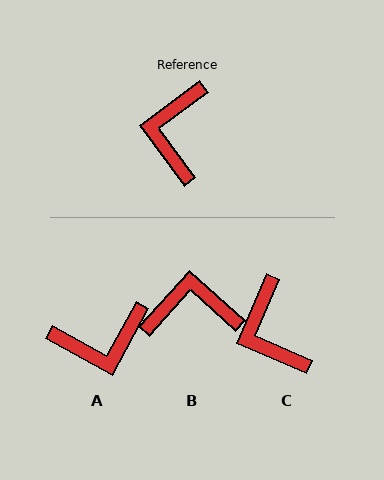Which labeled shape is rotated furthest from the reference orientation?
A, about 114 degrees away.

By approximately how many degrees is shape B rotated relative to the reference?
Approximately 79 degrees clockwise.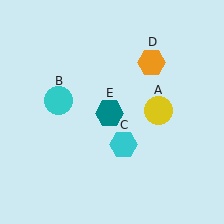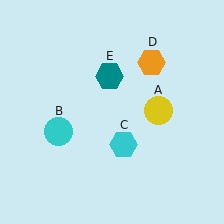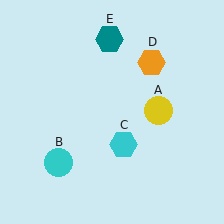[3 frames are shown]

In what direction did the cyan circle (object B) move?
The cyan circle (object B) moved down.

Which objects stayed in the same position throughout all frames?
Yellow circle (object A) and cyan hexagon (object C) and orange hexagon (object D) remained stationary.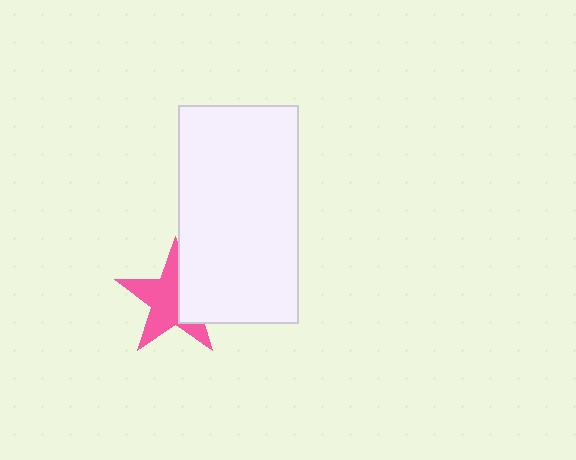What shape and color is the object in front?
The object in front is a white rectangle.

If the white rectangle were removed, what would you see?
You would see the complete pink star.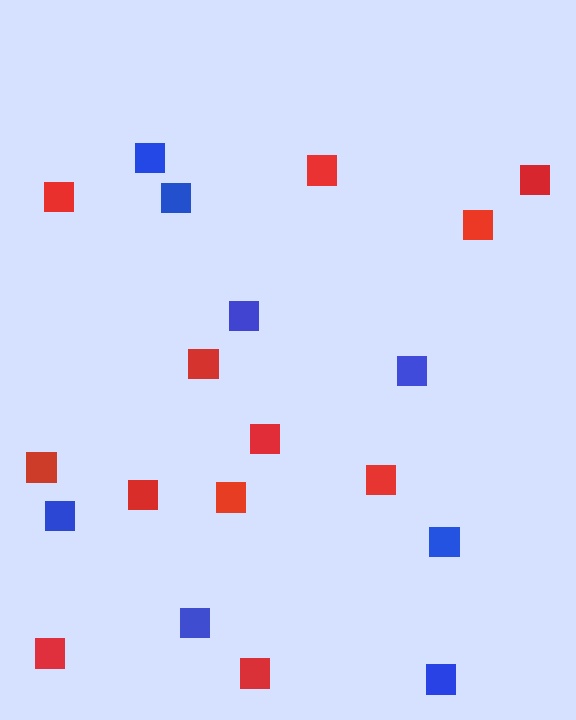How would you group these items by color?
There are 2 groups: one group of blue squares (8) and one group of red squares (12).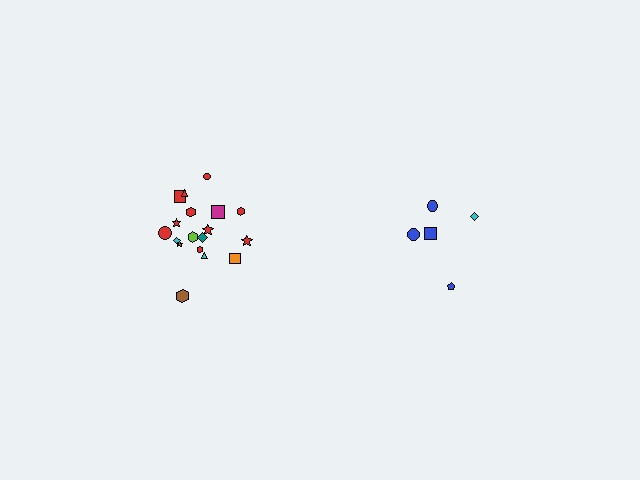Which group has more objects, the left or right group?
The left group.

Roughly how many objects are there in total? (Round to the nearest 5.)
Roughly 25 objects in total.